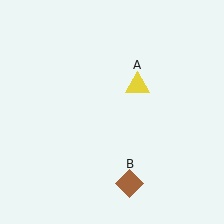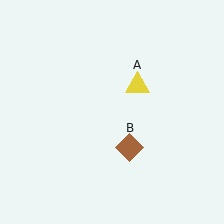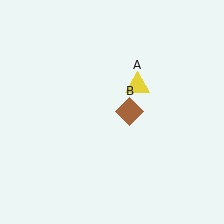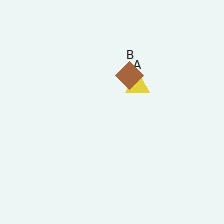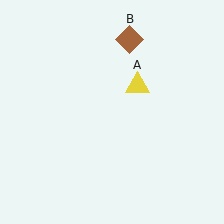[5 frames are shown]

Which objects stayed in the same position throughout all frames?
Yellow triangle (object A) remained stationary.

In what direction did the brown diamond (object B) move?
The brown diamond (object B) moved up.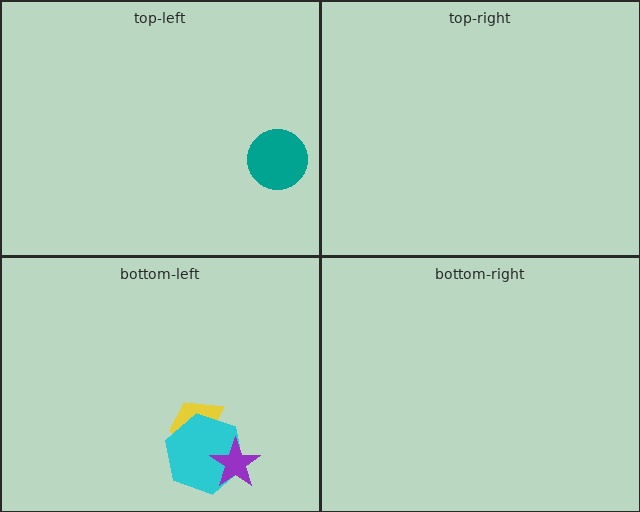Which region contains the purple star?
The bottom-left region.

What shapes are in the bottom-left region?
The yellow trapezoid, the cyan hexagon, the purple star.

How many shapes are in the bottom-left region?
3.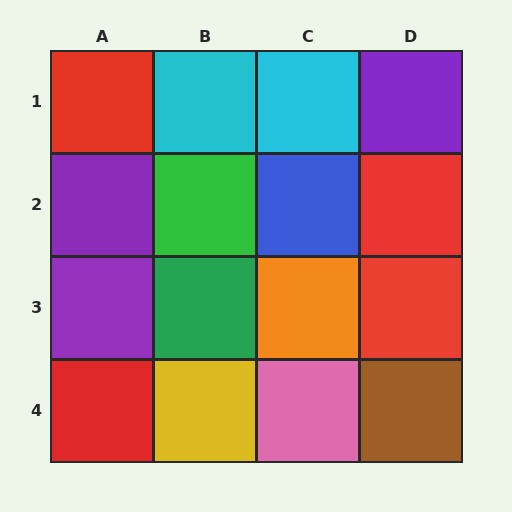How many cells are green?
2 cells are green.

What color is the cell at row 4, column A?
Red.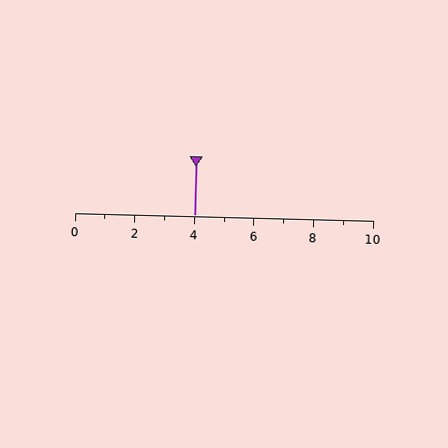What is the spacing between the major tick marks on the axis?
The major ticks are spaced 2 apart.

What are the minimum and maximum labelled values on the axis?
The axis runs from 0 to 10.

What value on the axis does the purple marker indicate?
The marker indicates approximately 4.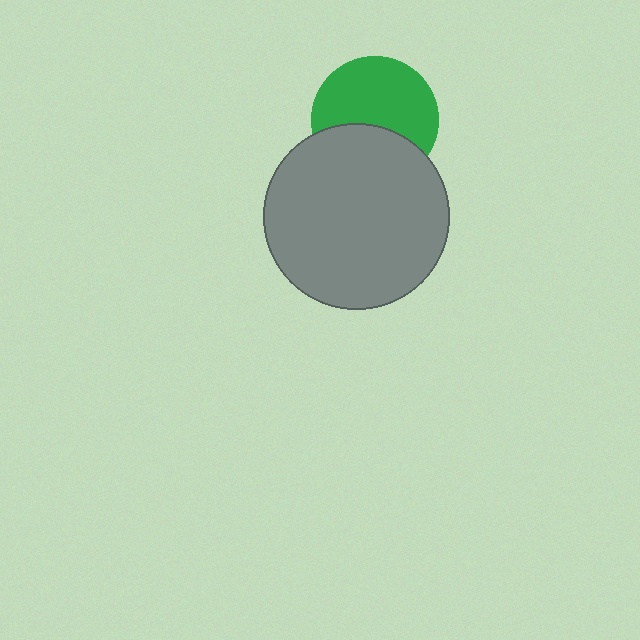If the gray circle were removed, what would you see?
You would see the complete green circle.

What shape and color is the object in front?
The object in front is a gray circle.